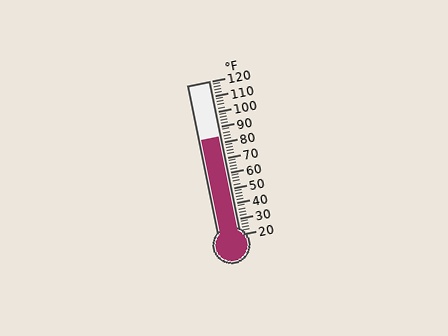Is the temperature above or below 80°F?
The temperature is above 80°F.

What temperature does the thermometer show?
The thermometer shows approximately 84°F.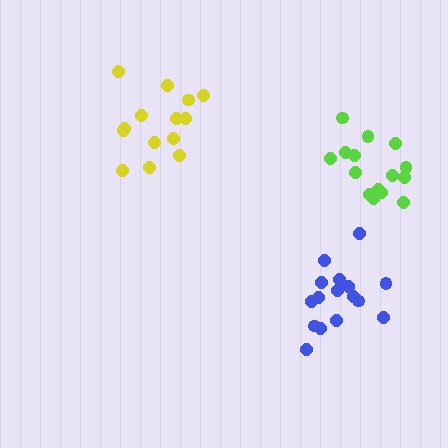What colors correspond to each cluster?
The clusters are colored: lime, blue, yellow.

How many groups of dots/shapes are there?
There are 3 groups.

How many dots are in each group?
Group 1: 16 dots, Group 2: 16 dots, Group 3: 14 dots (46 total).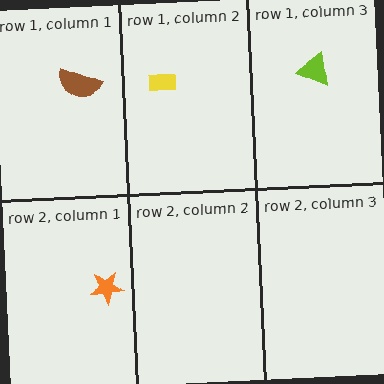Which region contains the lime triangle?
The row 1, column 3 region.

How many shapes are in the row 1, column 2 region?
1.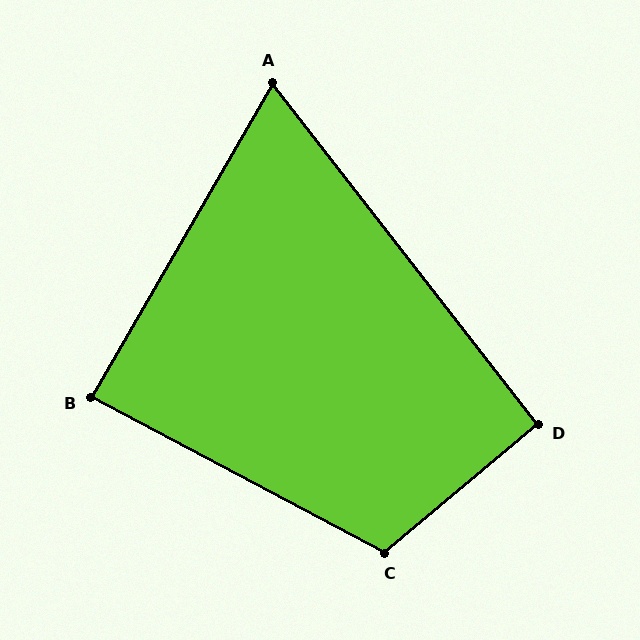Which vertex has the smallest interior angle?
A, at approximately 68 degrees.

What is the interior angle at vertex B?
Approximately 88 degrees (approximately right).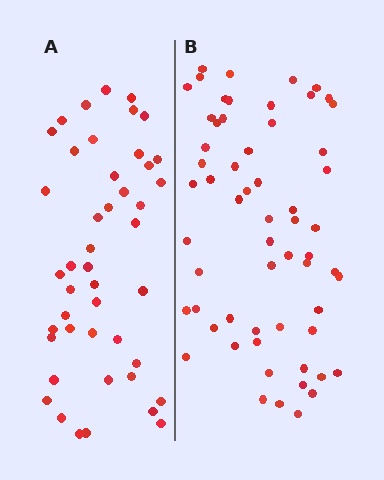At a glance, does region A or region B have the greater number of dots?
Region B (the right region) has more dots.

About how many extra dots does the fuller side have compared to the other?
Region B has approximately 15 more dots than region A.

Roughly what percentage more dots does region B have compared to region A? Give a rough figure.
About 35% more.